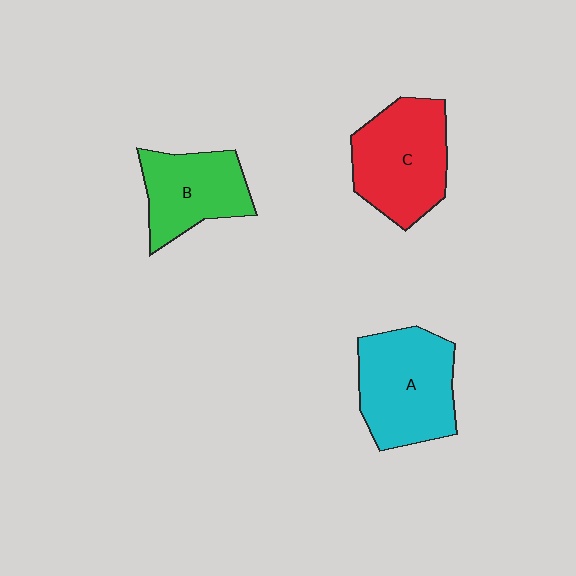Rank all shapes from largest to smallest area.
From largest to smallest: A (cyan), C (red), B (green).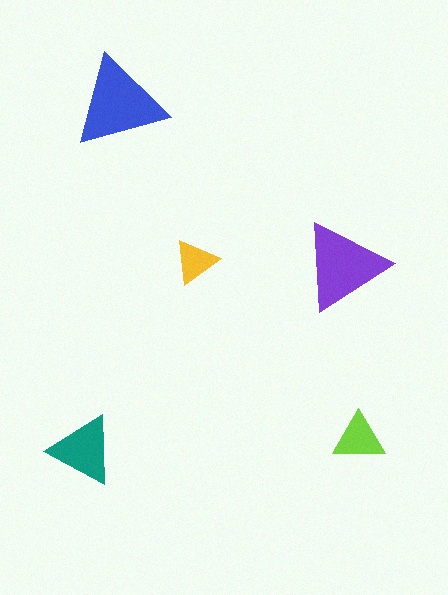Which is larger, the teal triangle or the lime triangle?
The teal one.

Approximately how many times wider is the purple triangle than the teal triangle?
About 1.5 times wider.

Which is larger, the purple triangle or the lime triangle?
The purple one.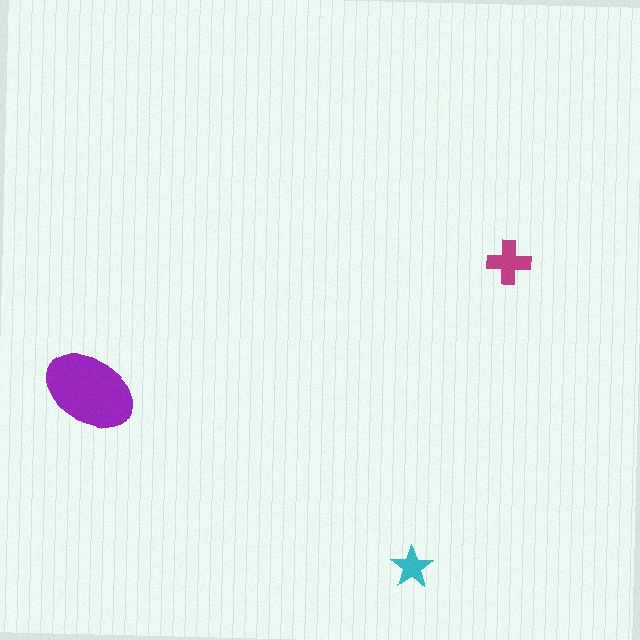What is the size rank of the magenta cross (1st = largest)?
2nd.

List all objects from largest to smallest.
The purple ellipse, the magenta cross, the cyan star.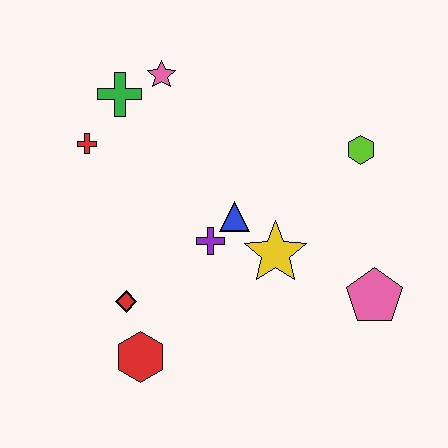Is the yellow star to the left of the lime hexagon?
Yes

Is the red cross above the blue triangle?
Yes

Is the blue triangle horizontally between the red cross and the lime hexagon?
Yes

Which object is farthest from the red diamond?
The lime hexagon is farthest from the red diamond.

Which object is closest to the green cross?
The pink star is closest to the green cross.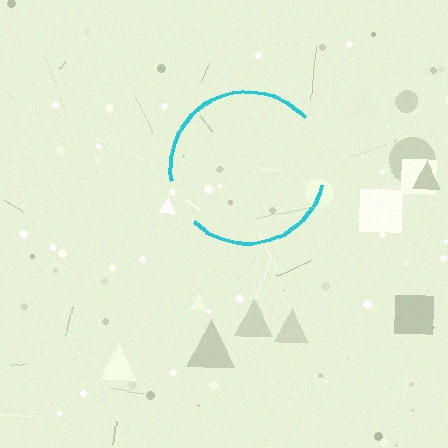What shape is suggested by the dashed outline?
The dashed outline suggests a circle.